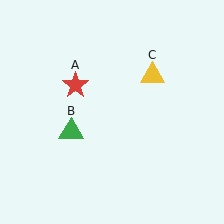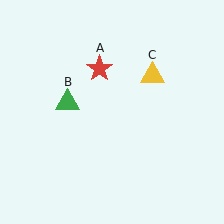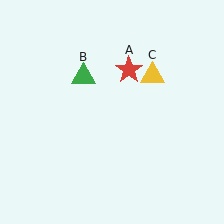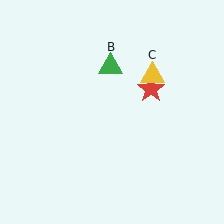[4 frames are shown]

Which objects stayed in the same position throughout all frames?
Yellow triangle (object C) remained stationary.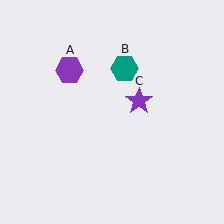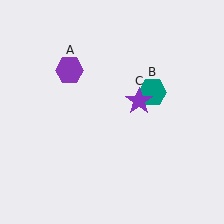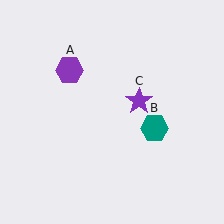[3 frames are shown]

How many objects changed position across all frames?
1 object changed position: teal hexagon (object B).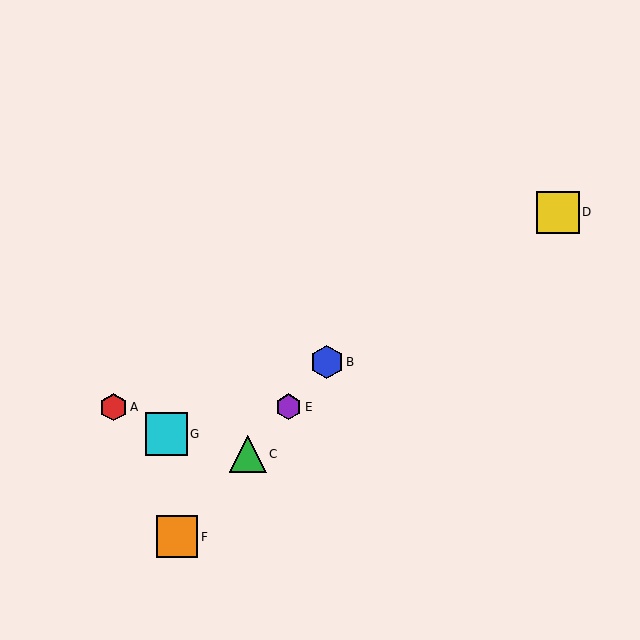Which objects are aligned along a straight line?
Objects B, C, E, F are aligned along a straight line.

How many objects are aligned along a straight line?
4 objects (B, C, E, F) are aligned along a straight line.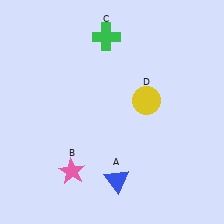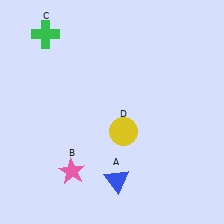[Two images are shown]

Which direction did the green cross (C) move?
The green cross (C) moved left.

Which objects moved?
The objects that moved are: the green cross (C), the yellow circle (D).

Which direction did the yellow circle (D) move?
The yellow circle (D) moved down.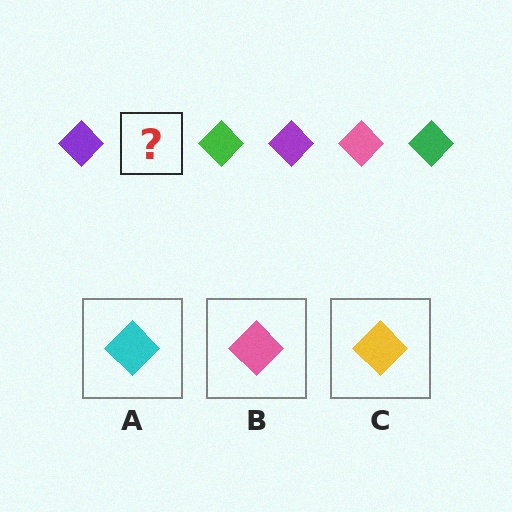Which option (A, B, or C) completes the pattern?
B.